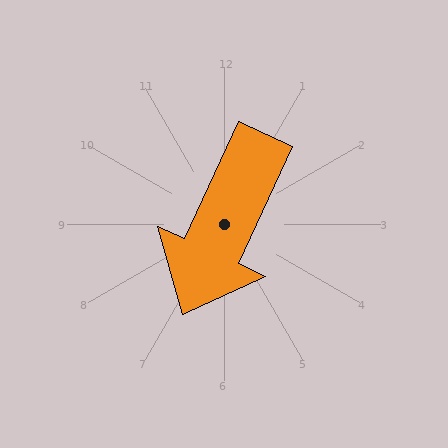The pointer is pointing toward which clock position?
Roughly 7 o'clock.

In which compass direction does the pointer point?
Southwest.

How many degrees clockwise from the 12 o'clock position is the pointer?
Approximately 205 degrees.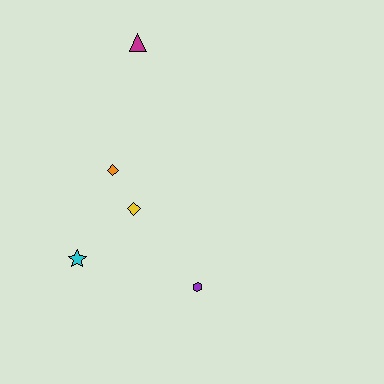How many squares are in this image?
There are no squares.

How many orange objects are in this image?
There is 1 orange object.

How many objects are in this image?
There are 5 objects.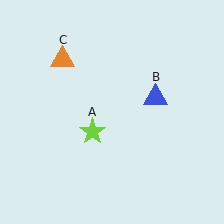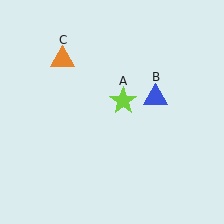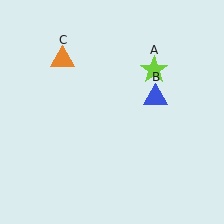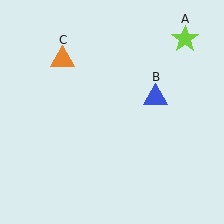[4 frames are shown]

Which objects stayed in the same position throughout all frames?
Blue triangle (object B) and orange triangle (object C) remained stationary.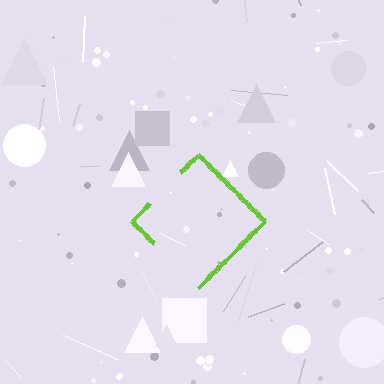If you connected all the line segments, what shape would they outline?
They would outline a diamond.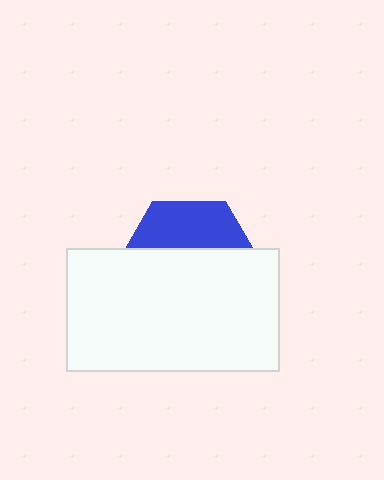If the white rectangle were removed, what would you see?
You would see the complete blue hexagon.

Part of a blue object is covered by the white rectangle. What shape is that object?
It is a hexagon.